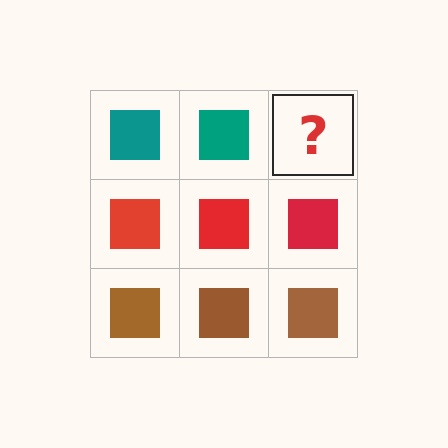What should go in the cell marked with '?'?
The missing cell should contain a teal square.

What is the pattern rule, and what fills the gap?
The rule is that each row has a consistent color. The gap should be filled with a teal square.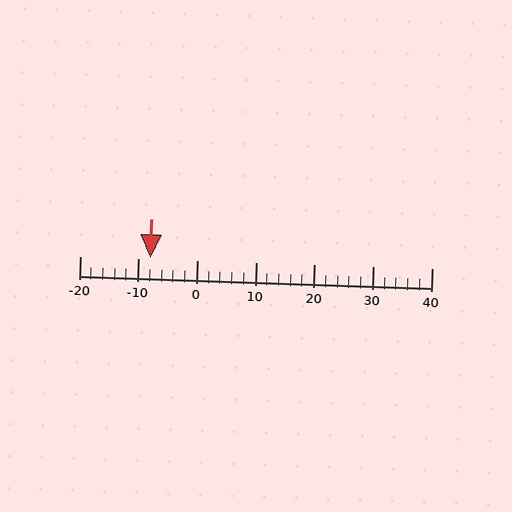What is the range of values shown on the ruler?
The ruler shows values from -20 to 40.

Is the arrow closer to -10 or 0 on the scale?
The arrow is closer to -10.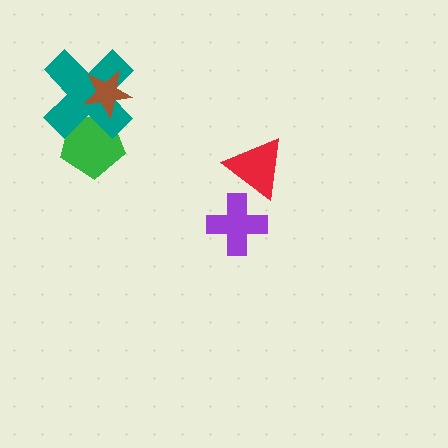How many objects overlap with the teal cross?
2 objects overlap with the teal cross.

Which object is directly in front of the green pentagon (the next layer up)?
The teal cross is directly in front of the green pentagon.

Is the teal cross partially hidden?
Yes, it is partially covered by another shape.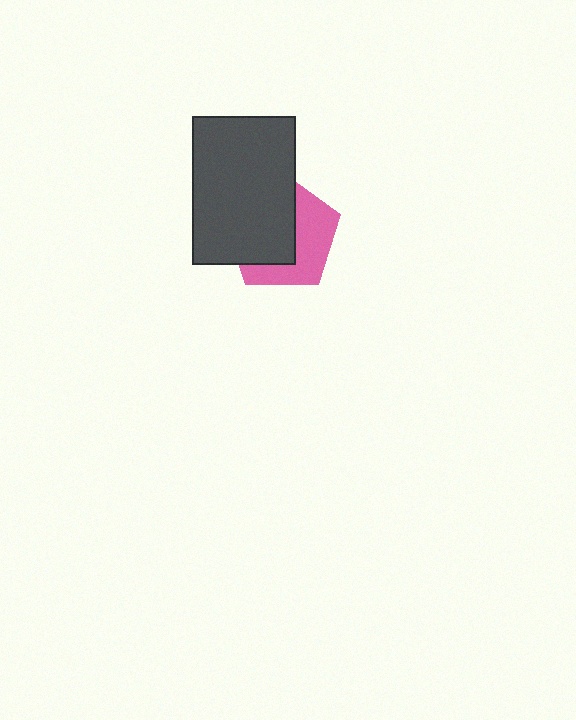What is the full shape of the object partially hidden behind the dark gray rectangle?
The partially hidden object is a pink pentagon.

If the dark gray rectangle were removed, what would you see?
You would see the complete pink pentagon.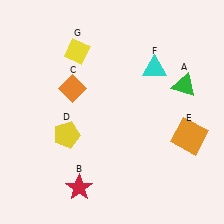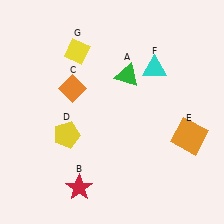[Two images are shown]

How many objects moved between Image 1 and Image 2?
1 object moved between the two images.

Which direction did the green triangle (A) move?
The green triangle (A) moved left.